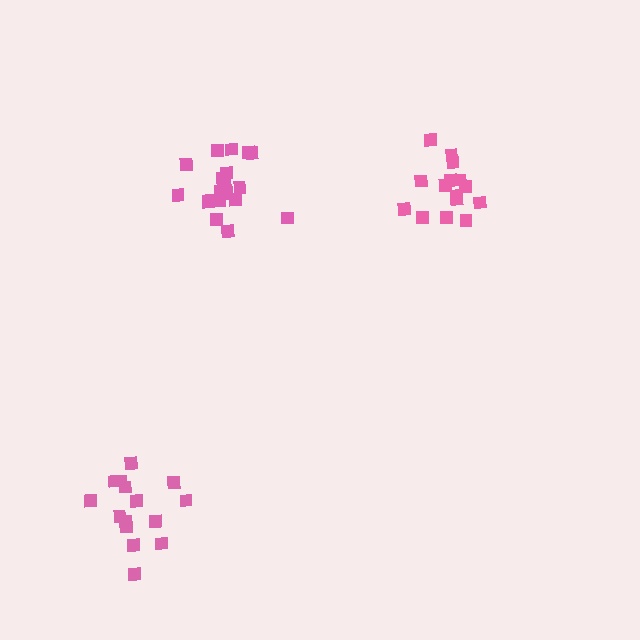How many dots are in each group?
Group 1: 15 dots, Group 2: 16 dots, Group 3: 19 dots (50 total).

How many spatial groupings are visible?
There are 3 spatial groupings.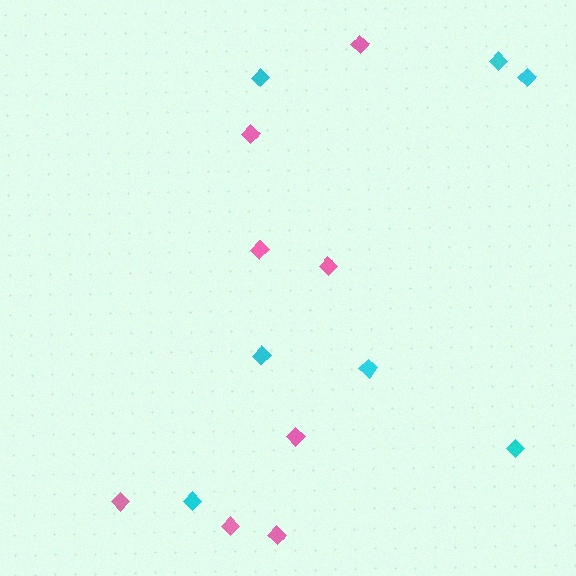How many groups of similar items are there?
There are 2 groups: one group of cyan diamonds (7) and one group of pink diamonds (8).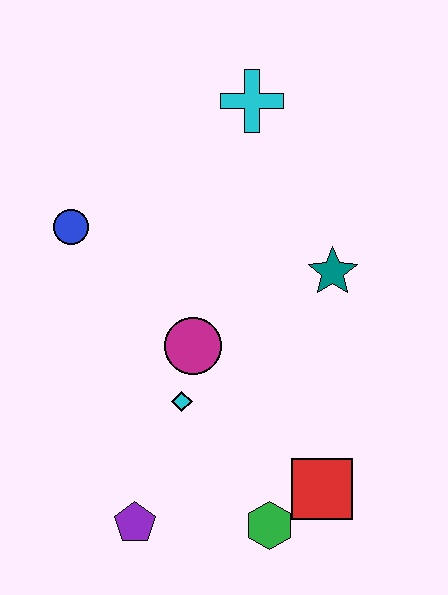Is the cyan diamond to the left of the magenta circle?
Yes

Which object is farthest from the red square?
The cyan cross is farthest from the red square.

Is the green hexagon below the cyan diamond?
Yes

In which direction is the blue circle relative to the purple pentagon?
The blue circle is above the purple pentagon.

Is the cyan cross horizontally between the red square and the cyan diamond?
Yes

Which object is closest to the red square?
The green hexagon is closest to the red square.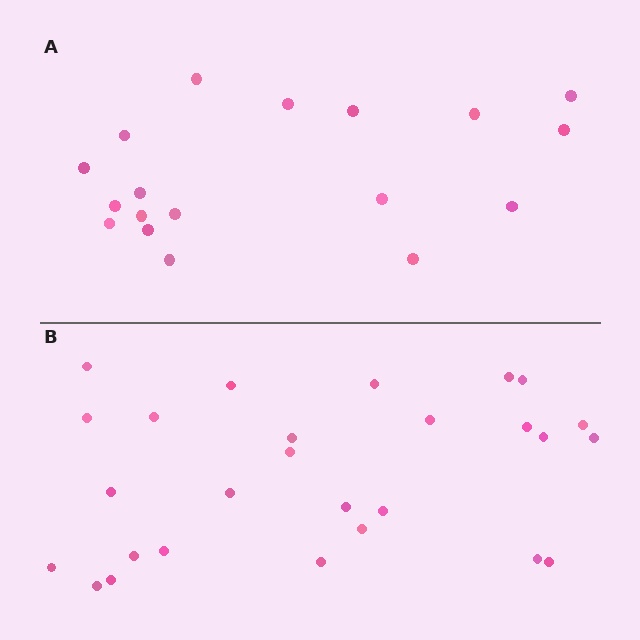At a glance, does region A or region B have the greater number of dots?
Region B (the bottom region) has more dots.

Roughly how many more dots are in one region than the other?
Region B has roughly 8 or so more dots than region A.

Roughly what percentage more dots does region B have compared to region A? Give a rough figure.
About 50% more.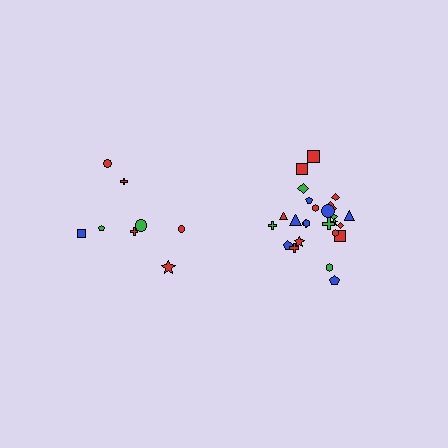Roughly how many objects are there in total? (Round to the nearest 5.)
Roughly 35 objects in total.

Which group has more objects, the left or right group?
The right group.